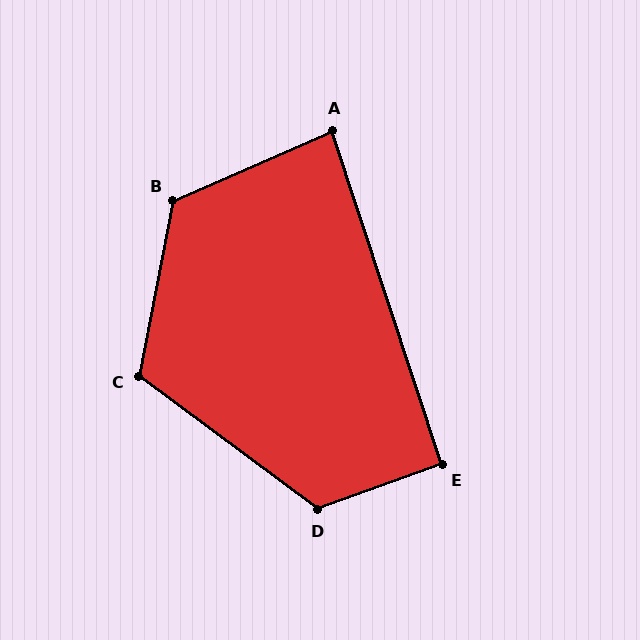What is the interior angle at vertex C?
Approximately 116 degrees (obtuse).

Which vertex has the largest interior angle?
B, at approximately 124 degrees.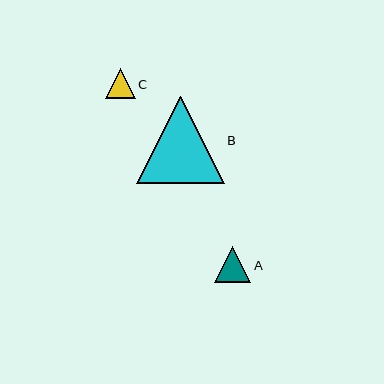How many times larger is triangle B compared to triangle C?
Triangle B is approximately 2.9 times the size of triangle C.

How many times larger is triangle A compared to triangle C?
Triangle A is approximately 1.2 times the size of triangle C.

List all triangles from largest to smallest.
From largest to smallest: B, A, C.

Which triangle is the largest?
Triangle B is the largest with a size of approximately 87 pixels.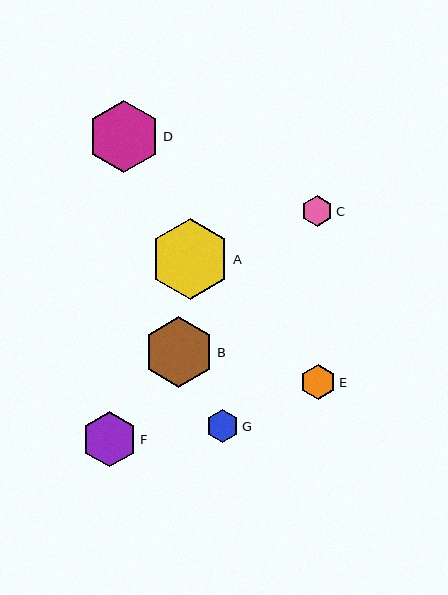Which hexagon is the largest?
Hexagon A is the largest with a size of approximately 80 pixels.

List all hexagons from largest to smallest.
From largest to smallest: A, D, B, F, E, G, C.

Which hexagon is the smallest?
Hexagon C is the smallest with a size of approximately 31 pixels.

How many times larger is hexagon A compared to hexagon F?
Hexagon A is approximately 1.5 times the size of hexagon F.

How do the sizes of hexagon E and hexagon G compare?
Hexagon E and hexagon G are approximately the same size.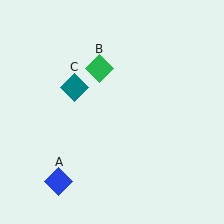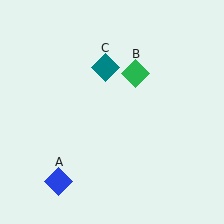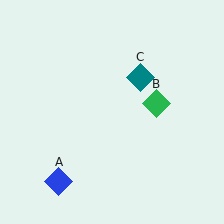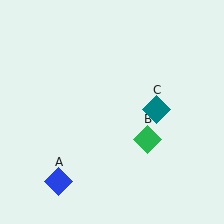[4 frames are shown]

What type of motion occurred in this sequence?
The green diamond (object B), teal diamond (object C) rotated clockwise around the center of the scene.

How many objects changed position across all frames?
2 objects changed position: green diamond (object B), teal diamond (object C).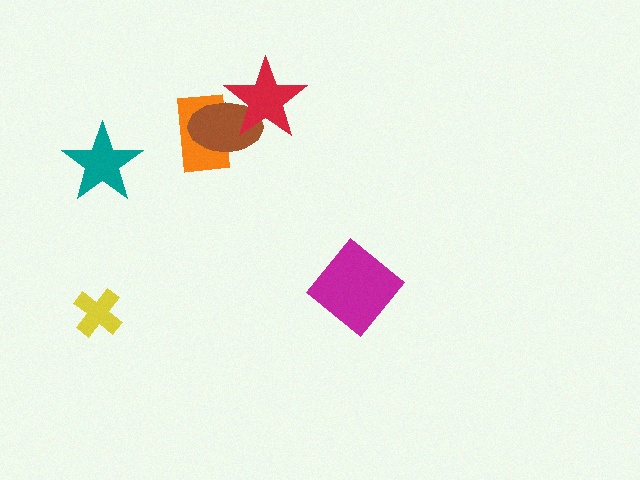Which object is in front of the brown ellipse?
The red star is in front of the brown ellipse.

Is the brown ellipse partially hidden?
Yes, it is partially covered by another shape.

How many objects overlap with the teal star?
0 objects overlap with the teal star.